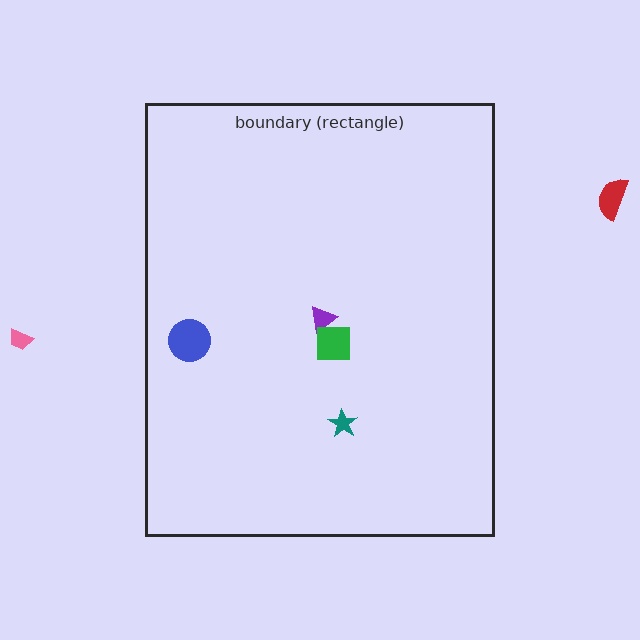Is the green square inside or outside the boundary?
Inside.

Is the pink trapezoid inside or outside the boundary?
Outside.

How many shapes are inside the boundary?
4 inside, 2 outside.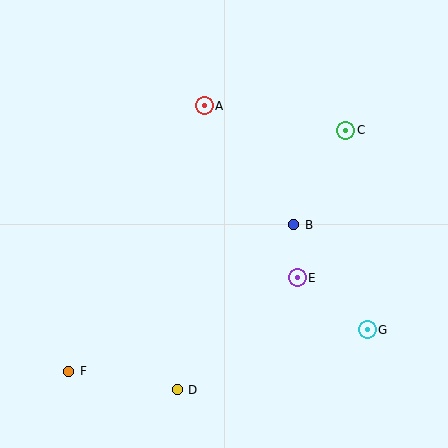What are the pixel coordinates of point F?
Point F is at (69, 371).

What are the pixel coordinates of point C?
Point C is at (346, 130).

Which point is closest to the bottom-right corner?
Point G is closest to the bottom-right corner.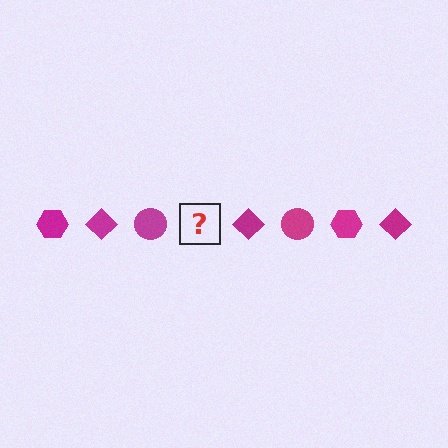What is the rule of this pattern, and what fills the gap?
The rule is that the pattern cycles through hexagon, diamond, circle shapes in magenta. The gap should be filled with a magenta hexagon.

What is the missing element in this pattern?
The missing element is a magenta hexagon.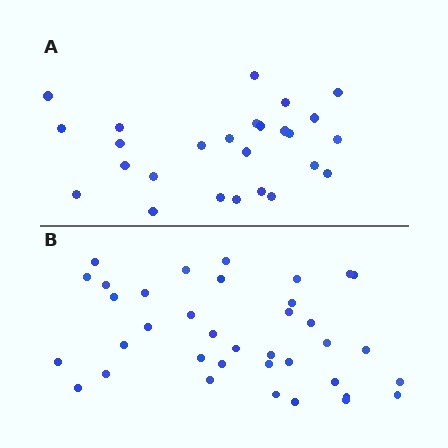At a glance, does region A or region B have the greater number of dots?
Region B (the bottom region) has more dots.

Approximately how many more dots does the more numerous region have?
Region B has roughly 12 or so more dots than region A.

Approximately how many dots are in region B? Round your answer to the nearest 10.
About 40 dots. (The exact count is 37, which rounds to 40.)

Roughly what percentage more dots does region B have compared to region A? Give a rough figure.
About 40% more.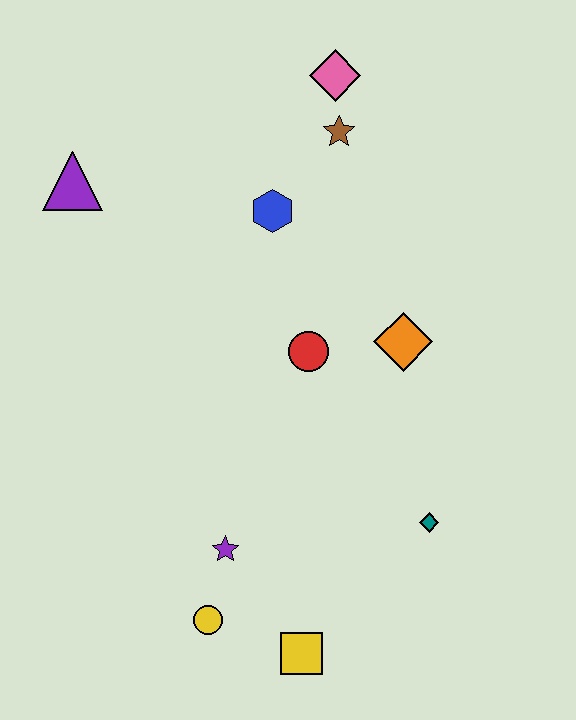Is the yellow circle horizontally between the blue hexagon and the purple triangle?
Yes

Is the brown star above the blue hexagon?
Yes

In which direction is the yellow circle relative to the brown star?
The yellow circle is below the brown star.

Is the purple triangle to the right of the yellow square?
No